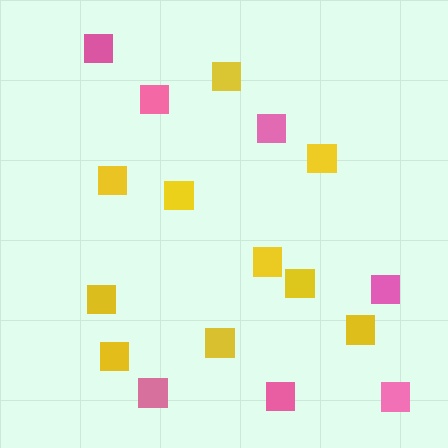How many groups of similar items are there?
There are 2 groups: one group of pink squares (7) and one group of yellow squares (10).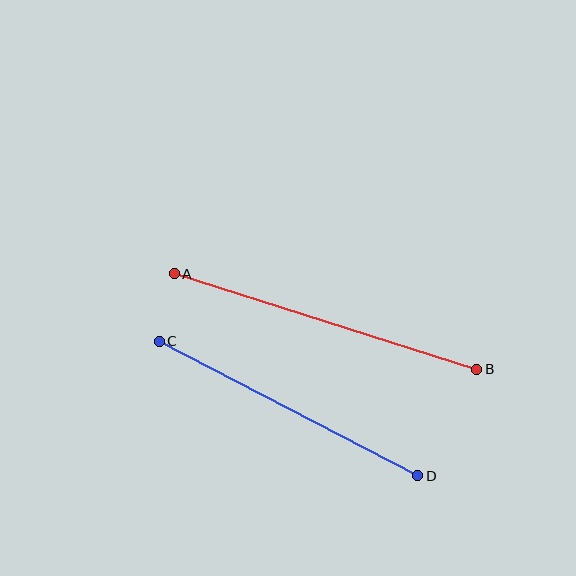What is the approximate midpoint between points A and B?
The midpoint is at approximately (326, 322) pixels.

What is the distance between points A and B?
The distance is approximately 317 pixels.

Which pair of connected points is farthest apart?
Points A and B are farthest apart.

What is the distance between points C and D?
The distance is approximately 291 pixels.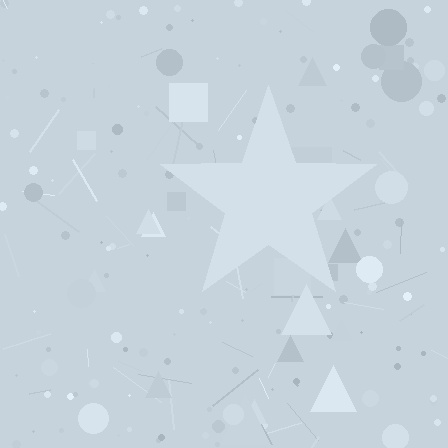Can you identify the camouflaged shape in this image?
The camouflaged shape is a star.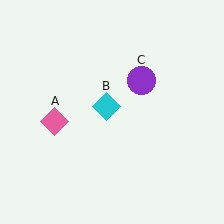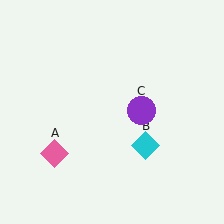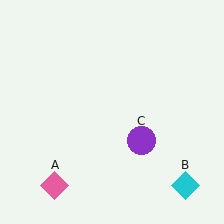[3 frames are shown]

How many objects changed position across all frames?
3 objects changed position: pink diamond (object A), cyan diamond (object B), purple circle (object C).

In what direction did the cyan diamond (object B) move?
The cyan diamond (object B) moved down and to the right.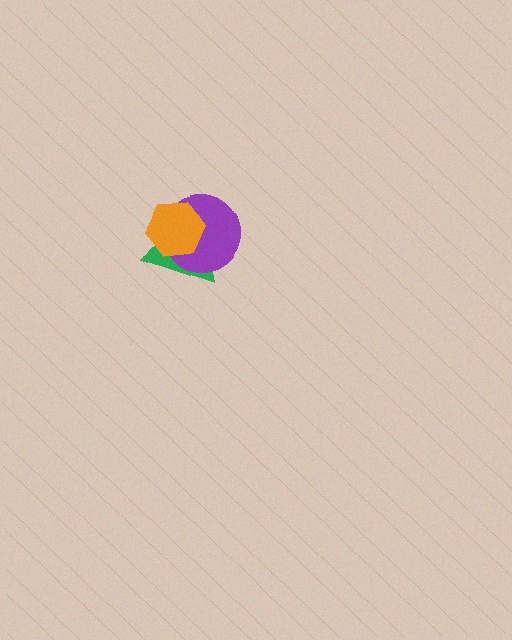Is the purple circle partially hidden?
Yes, it is partially covered by another shape.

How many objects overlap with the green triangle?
2 objects overlap with the green triangle.